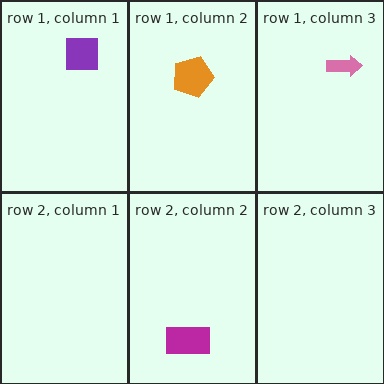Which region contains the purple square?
The row 1, column 1 region.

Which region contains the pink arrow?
The row 1, column 3 region.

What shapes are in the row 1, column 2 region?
The orange pentagon.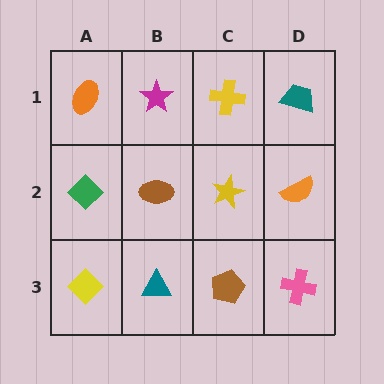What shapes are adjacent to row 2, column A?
An orange ellipse (row 1, column A), a yellow diamond (row 3, column A), a brown ellipse (row 2, column B).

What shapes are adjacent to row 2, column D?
A teal trapezoid (row 1, column D), a pink cross (row 3, column D), a yellow star (row 2, column C).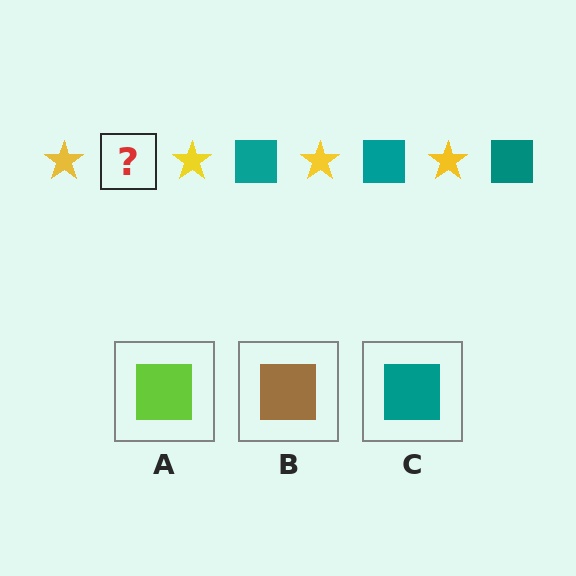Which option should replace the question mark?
Option C.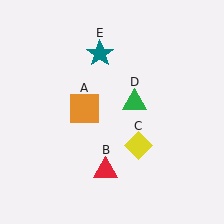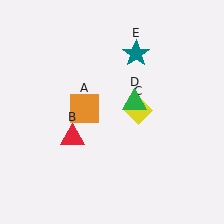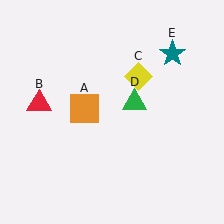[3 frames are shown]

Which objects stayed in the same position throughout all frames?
Orange square (object A) and green triangle (object D) remained stationary.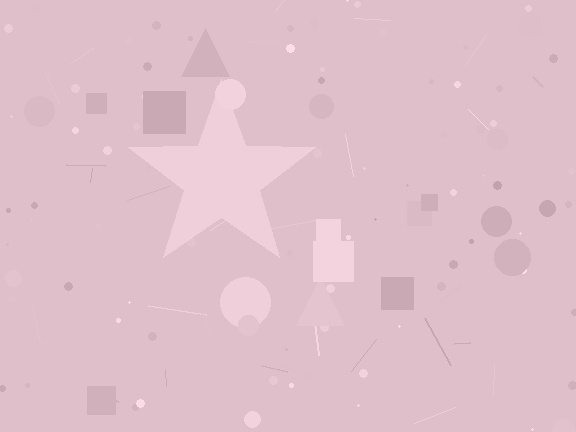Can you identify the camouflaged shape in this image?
The camouflaged shape is a star.